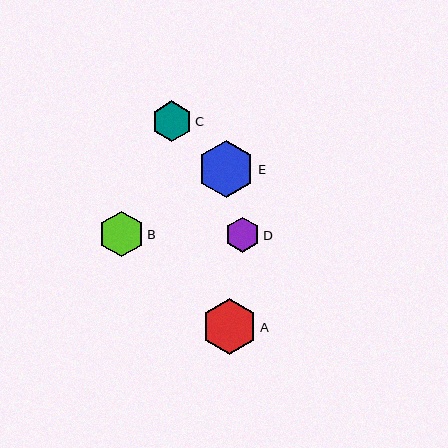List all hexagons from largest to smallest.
From largest to smallest: E, A, B, C, D.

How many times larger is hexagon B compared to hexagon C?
Hexagon B is approximately 1.1 times the size of hexagon C.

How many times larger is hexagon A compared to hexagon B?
Hexagon A is approximately 1.2 times the size of hexagon B.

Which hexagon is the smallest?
Hexagon D is the smallest with a size of approximately 35 pixels.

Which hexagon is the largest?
Hexagon E is the largest with a size of approximately 57 pixels.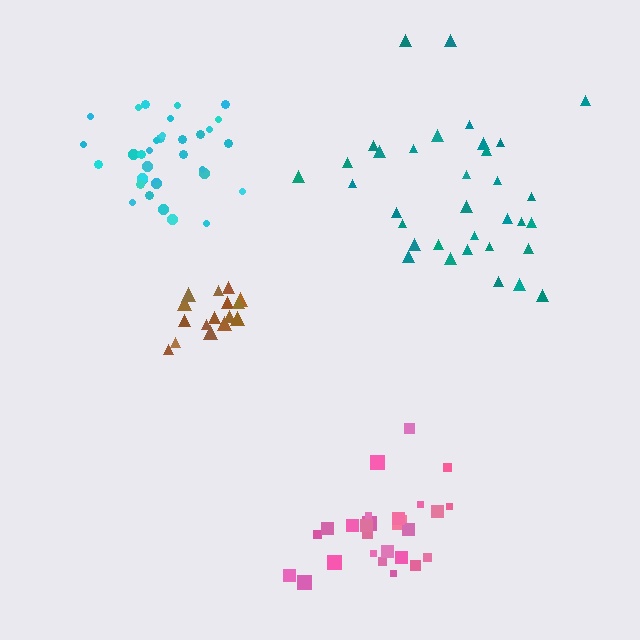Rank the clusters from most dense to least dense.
brown, cyan, pink, teal.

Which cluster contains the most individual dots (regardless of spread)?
Cyan (34).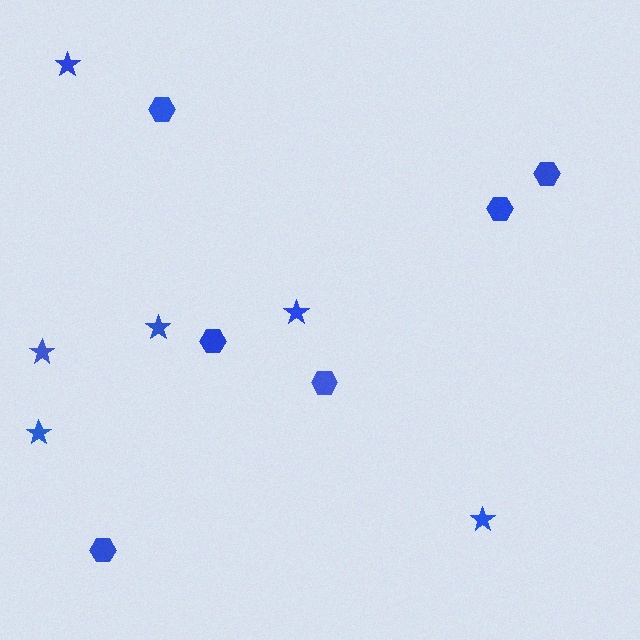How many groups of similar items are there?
There are 2 groups: one group of stars (6) and one group of hexagons (6).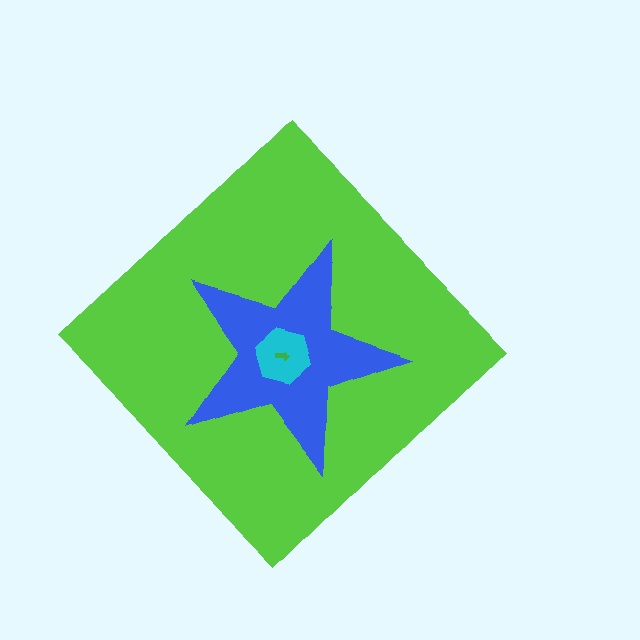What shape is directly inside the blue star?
The cyan hexagon.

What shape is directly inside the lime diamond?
The blue star.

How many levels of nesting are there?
4.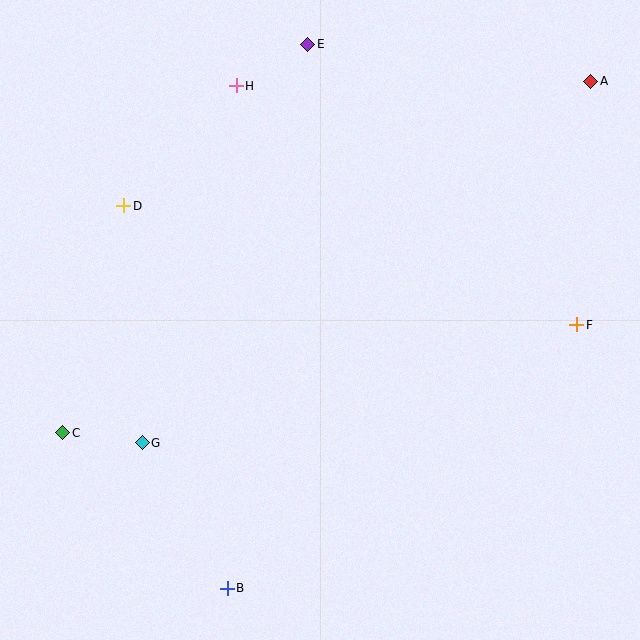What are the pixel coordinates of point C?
Point C is at (63, 433).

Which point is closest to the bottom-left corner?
Point C is closest to the bottom-left corner.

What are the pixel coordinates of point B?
Point B is at (227, 588).